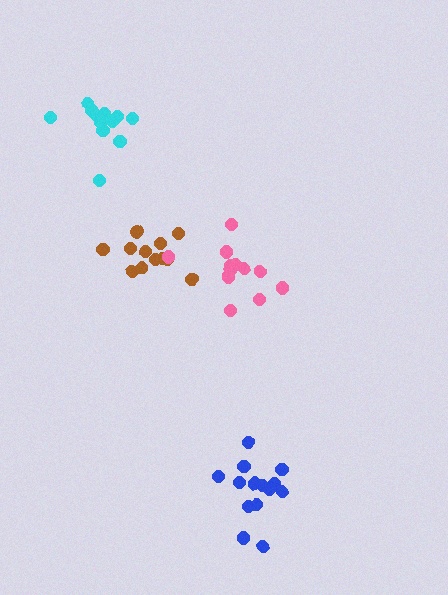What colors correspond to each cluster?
The clusters are colored: brown, cyan, pink, blue.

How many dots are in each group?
Group 1: 12 dots, Group 2: 12 dots, Group 3: 13 dots, Group 4: 14 dots (51 total).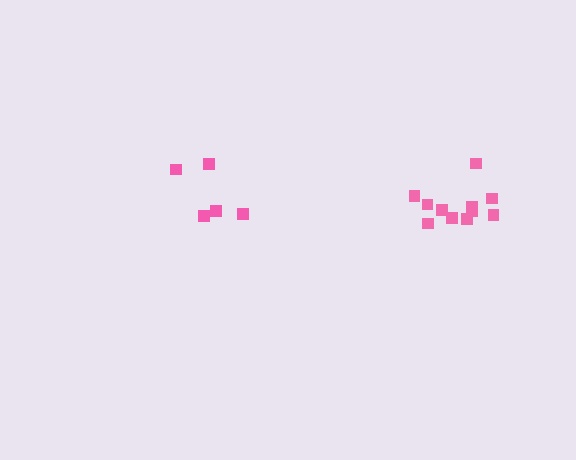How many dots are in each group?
Group 1: 5 dots, Group 2: 11 dots (16 total).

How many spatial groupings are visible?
There are 2 spatial groupings.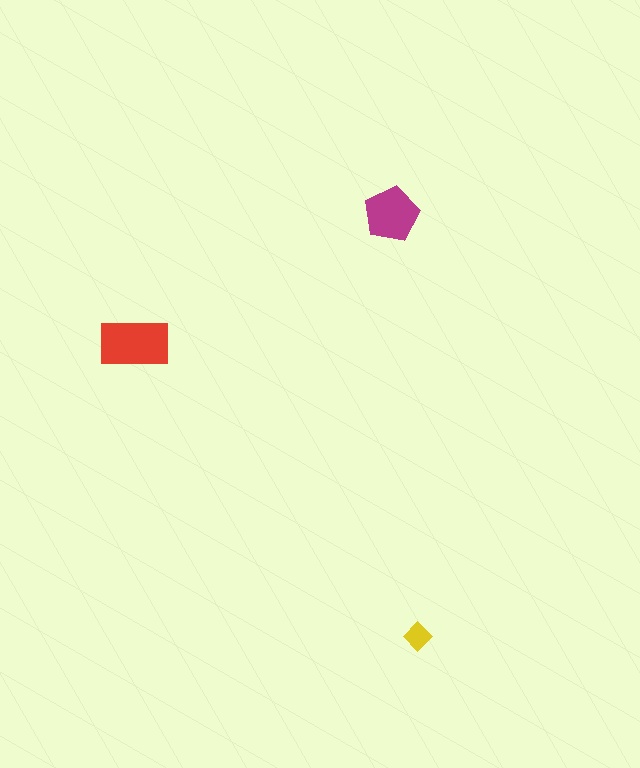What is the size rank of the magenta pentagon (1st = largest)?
2nd.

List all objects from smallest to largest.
The yellow diamond, the magenta pentagon, the red rectangle.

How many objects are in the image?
There are 3 objects in the image.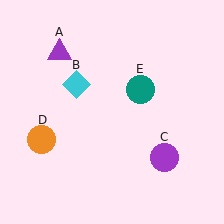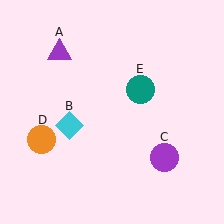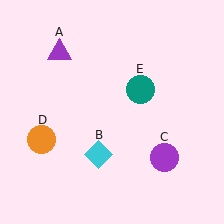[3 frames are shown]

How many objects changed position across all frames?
1 object changed position: cyan diamond (object B).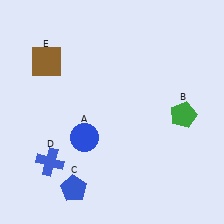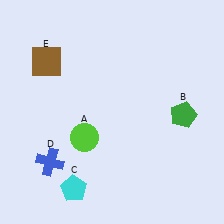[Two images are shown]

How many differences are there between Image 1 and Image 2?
There are 2 differences between the two images.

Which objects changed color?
A changed from blue to lime. C changed from blue to cyan.